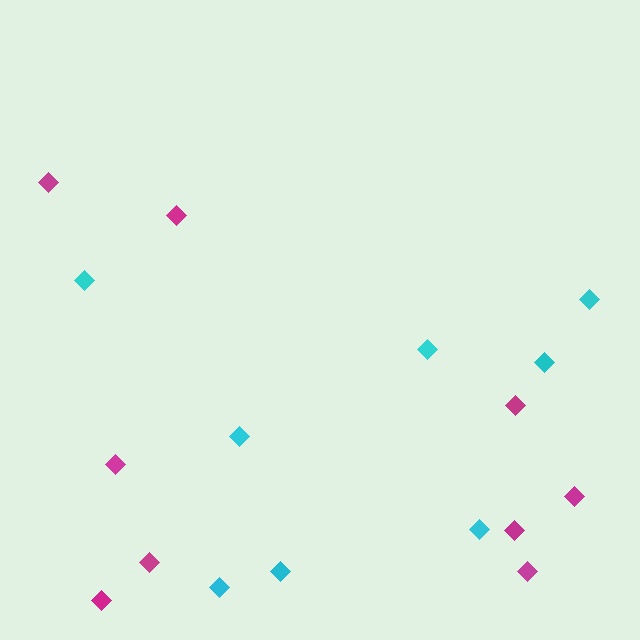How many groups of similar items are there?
There are 2 groups: one group of magenta diamonds (9) and one group of cyan diamonds (8).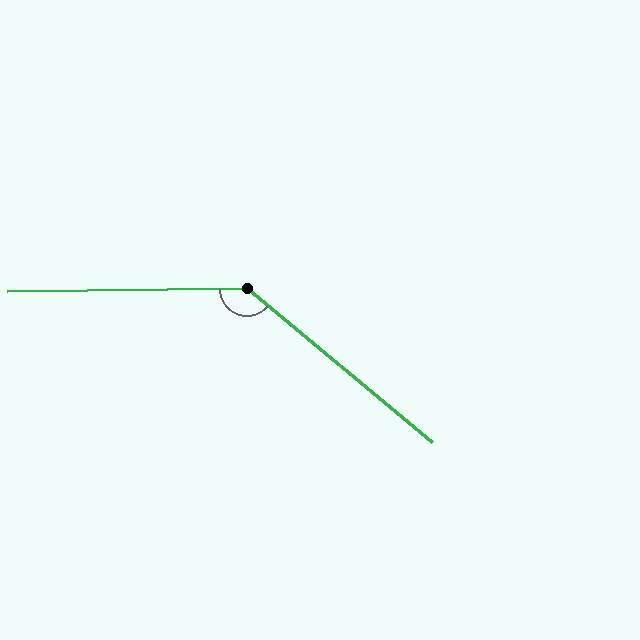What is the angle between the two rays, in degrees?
Approximately 140 degrees.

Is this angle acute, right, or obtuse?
It is obtuse.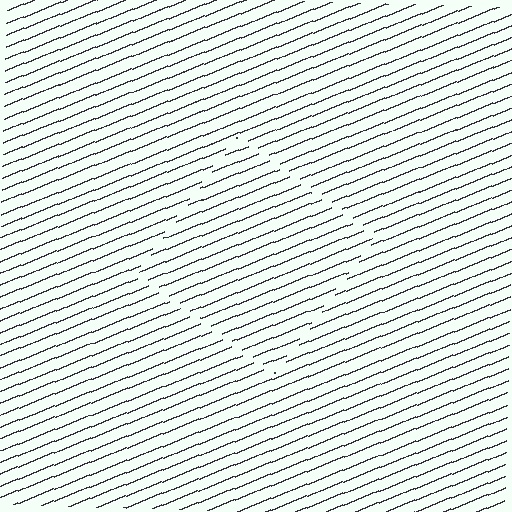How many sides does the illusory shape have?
4 sides — the line-ends trace a square.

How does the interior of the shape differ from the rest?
The interior of the shape contains the same grating, shifted by half a period — the contour is defined by the phase discontinuity where line-ends from the inner and outer gratings abut.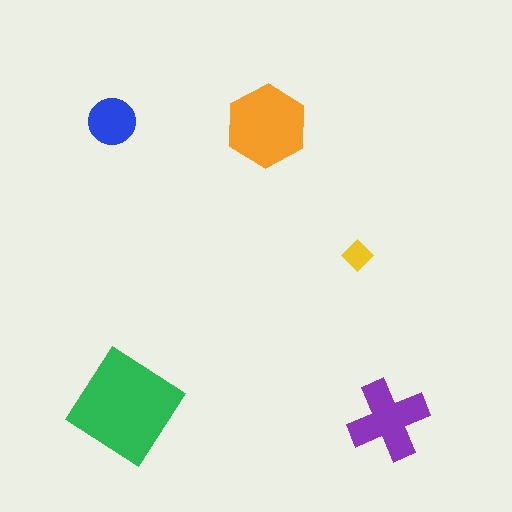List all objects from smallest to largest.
The yellow diamond, the blue circle, the purple cross, the orange hexagon, the green diamond.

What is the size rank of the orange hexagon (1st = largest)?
2nd.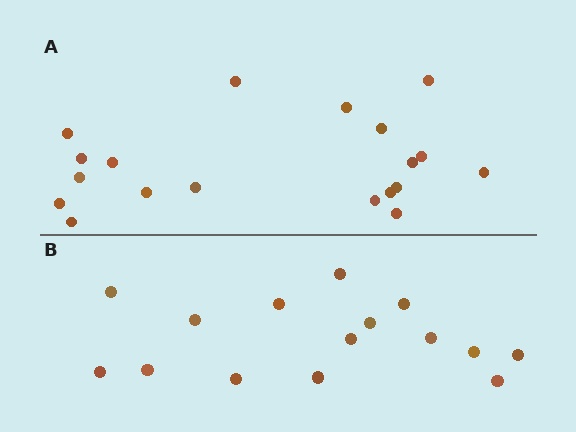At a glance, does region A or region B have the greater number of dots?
Region A (the top region) has more dots.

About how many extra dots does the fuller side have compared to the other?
Region A has about 4 more dots than region B.